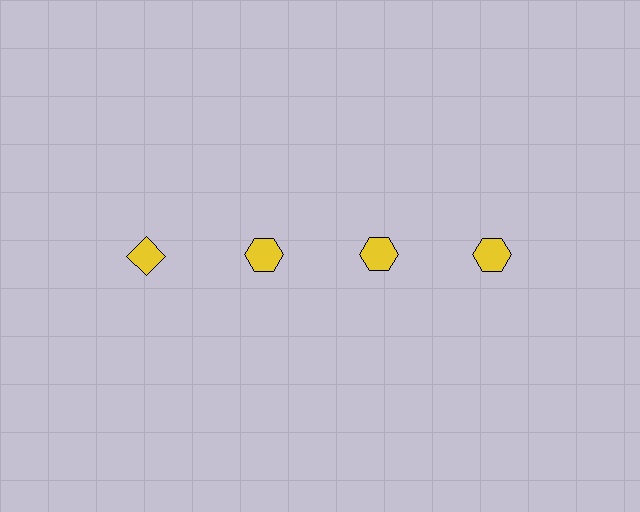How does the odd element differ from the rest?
It has a different shape: diamond instead of hexagon.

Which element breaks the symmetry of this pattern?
The yellow diamond in the top row, leftmost column breaks the symmetry. All other shapes are yellow hexagons.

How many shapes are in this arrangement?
There are 4 shapes arranged in a grid pattern.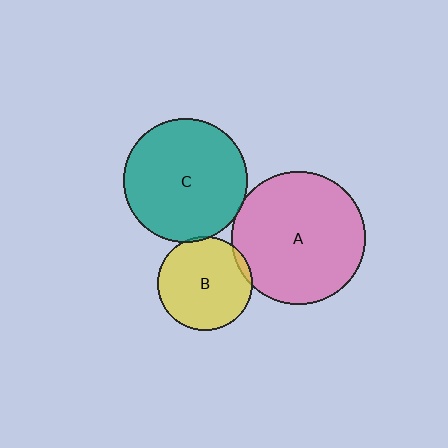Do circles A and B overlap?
Yes.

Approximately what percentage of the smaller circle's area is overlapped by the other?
Approximately 5%.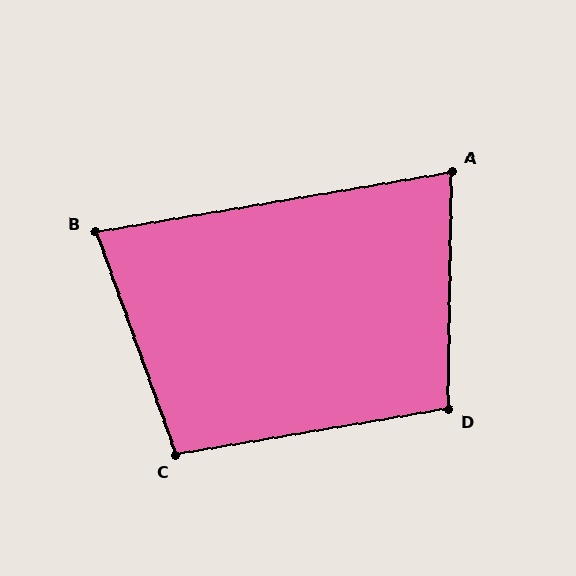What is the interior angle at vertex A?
Approximately 80 degrees (acute).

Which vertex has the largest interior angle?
D, at approximately 100 degrees.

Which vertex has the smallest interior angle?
B, at approximately 80 degrees.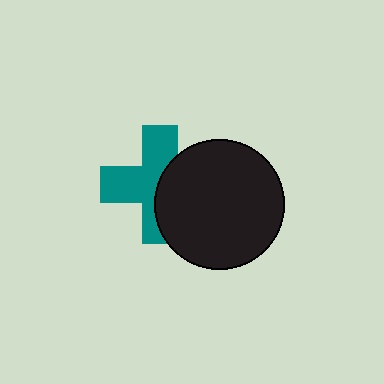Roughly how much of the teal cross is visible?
About half of it is visible (roughly 57%).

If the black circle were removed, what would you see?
You would see the complete teal cross.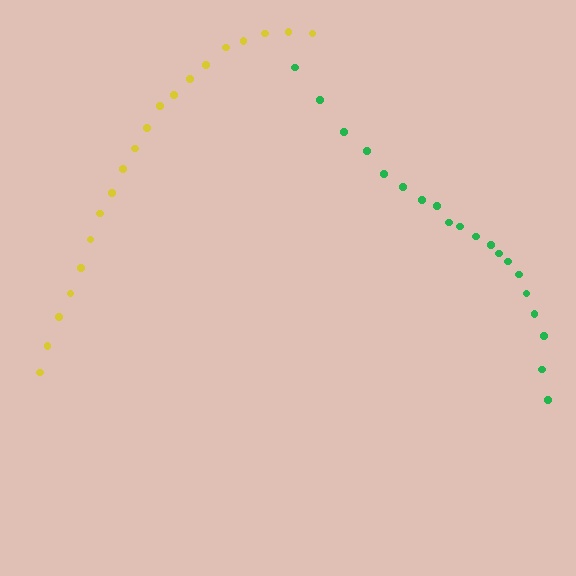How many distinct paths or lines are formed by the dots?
There are 2 distinct paths.